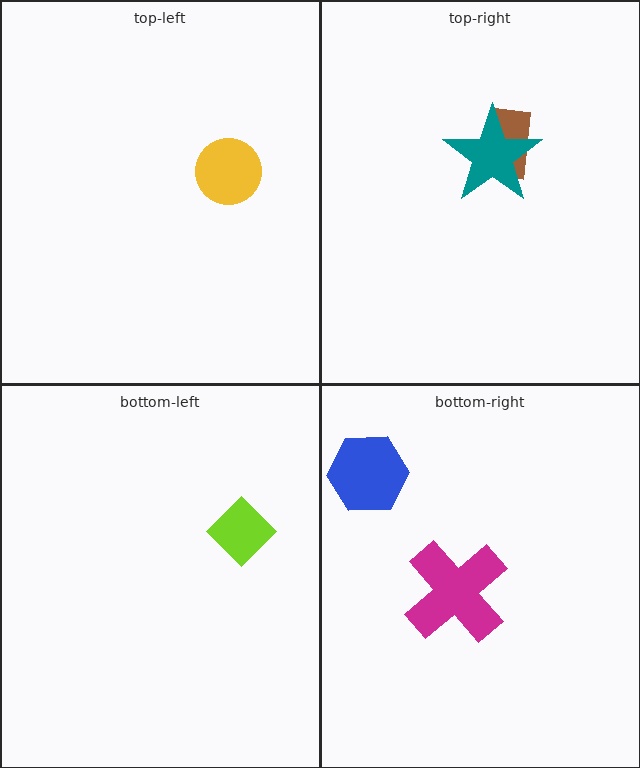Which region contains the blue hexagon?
The bottom-right region.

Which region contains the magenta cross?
The bottom-right region.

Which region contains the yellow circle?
The top-left region.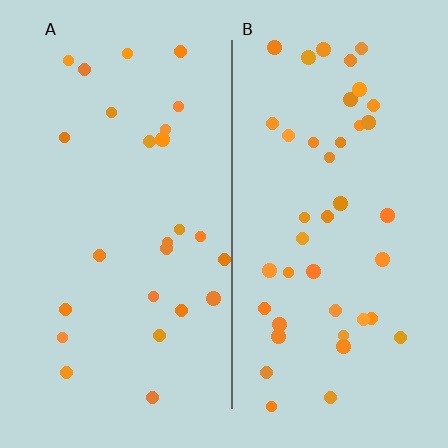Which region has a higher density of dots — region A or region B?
B (the right).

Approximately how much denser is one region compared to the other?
Approximately 1.6× — region B over region A.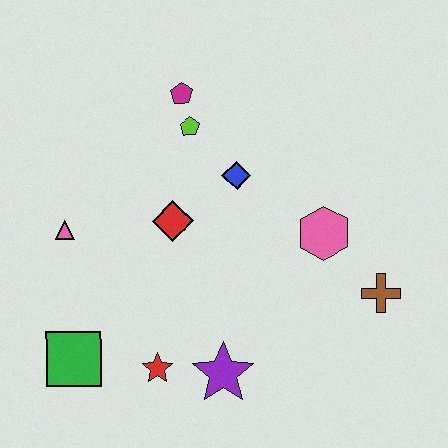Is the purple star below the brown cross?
Yes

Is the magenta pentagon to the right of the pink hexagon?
No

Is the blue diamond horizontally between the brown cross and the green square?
Yes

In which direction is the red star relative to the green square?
The red star is to the right of the green square.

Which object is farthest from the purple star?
The magenta pentagon is farthest from the purple star.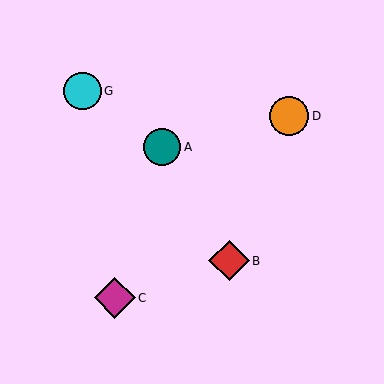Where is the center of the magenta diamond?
The center of the magenta diamond is at (115, 298).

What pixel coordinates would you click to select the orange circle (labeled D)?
Click at (289, 116) to select the orange circle D.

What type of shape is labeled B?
Shape B is a red diamond.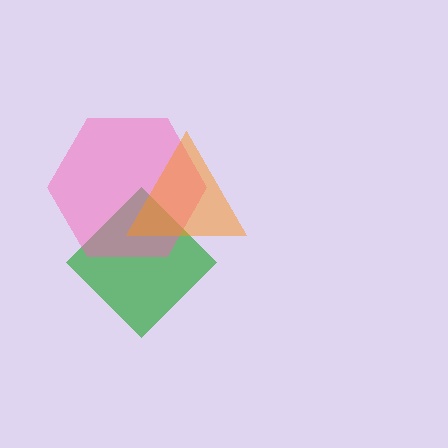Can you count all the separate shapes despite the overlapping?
Yes, there are 3 separate shapes.